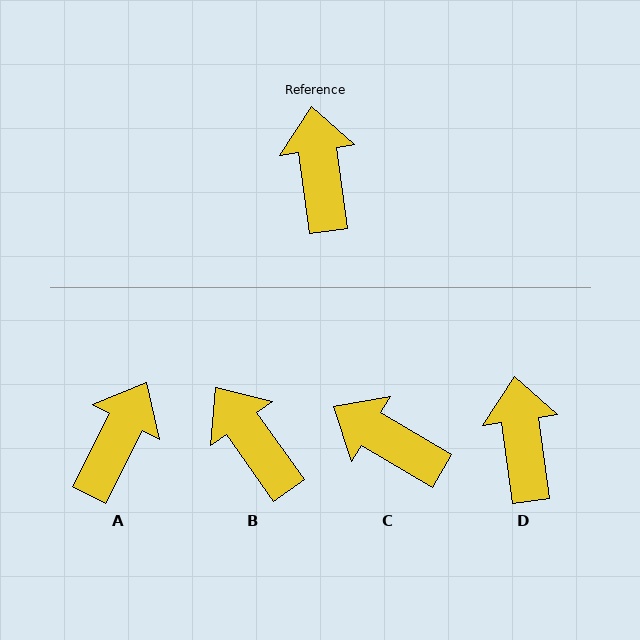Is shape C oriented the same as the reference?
No, it is off by about 52 degrees.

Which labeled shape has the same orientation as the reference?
D.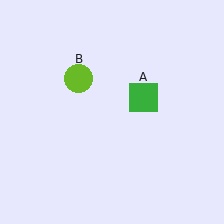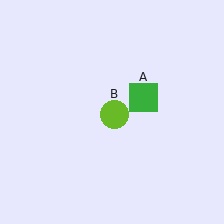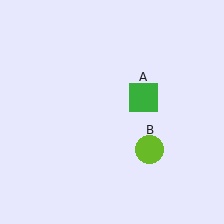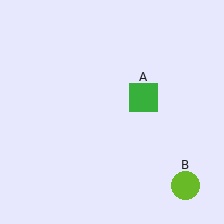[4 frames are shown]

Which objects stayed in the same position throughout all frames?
Green square (object A) remained stationary.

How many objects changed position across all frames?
1 object changed position: lime circle (object B).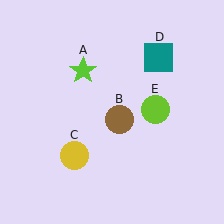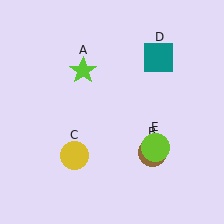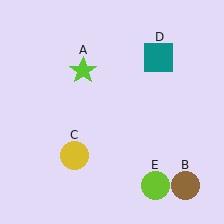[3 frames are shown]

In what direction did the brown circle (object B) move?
The brown circle (object B) moved down and to the right.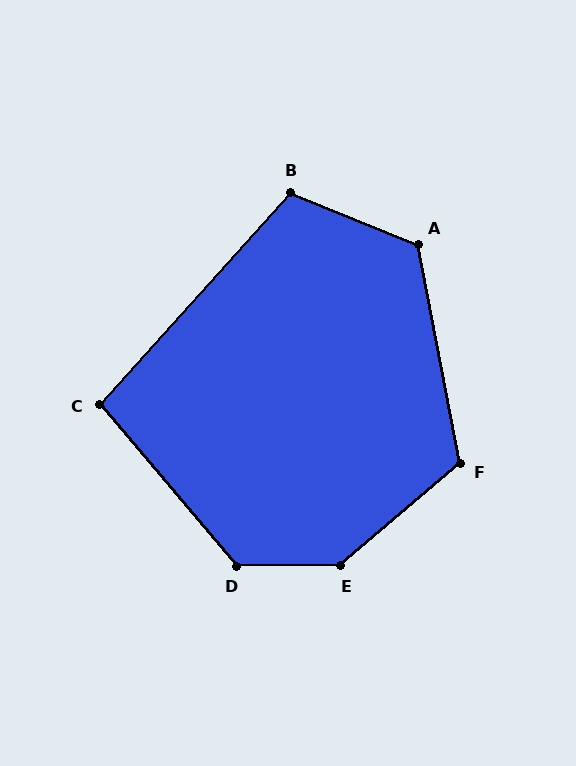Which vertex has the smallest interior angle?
C, at approximately 97 degrees.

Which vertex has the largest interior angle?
E, at approximately 140 degrees.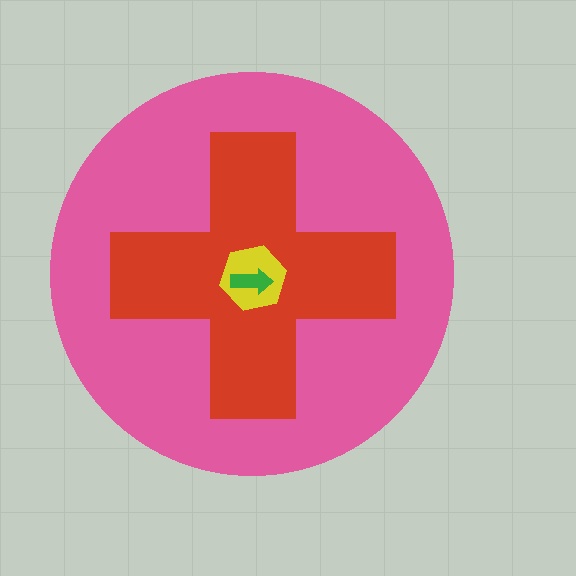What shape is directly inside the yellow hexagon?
The green arrow.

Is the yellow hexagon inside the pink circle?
Yes.